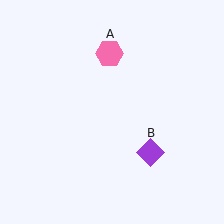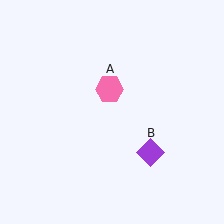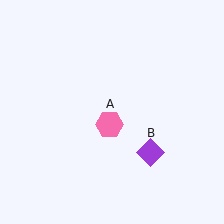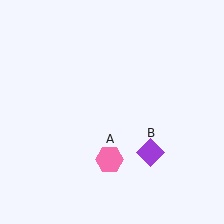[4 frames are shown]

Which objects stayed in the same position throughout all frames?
Purple diamond (object B) remained stationary.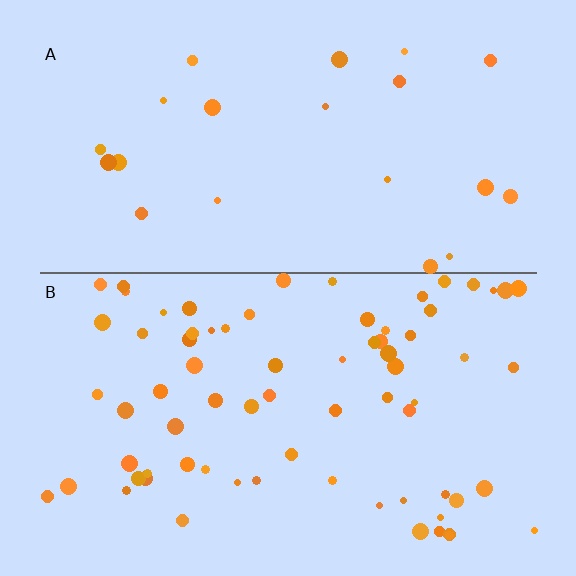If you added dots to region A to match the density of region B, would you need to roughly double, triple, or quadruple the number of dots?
Approximately triple.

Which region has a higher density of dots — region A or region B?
B (the bottom).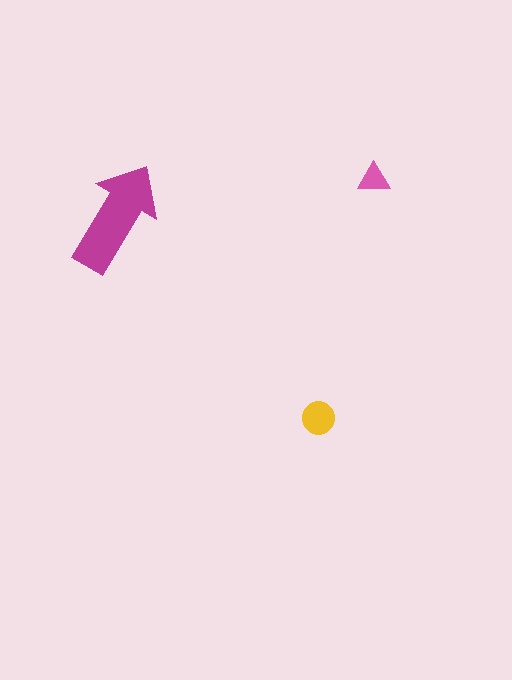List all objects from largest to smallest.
The magenta arrow, the yellow circle, the pink triangle.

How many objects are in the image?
There are 3 objects in the image.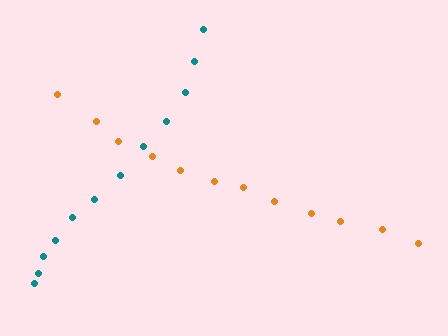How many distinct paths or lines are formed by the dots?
There are 2 distinct paths.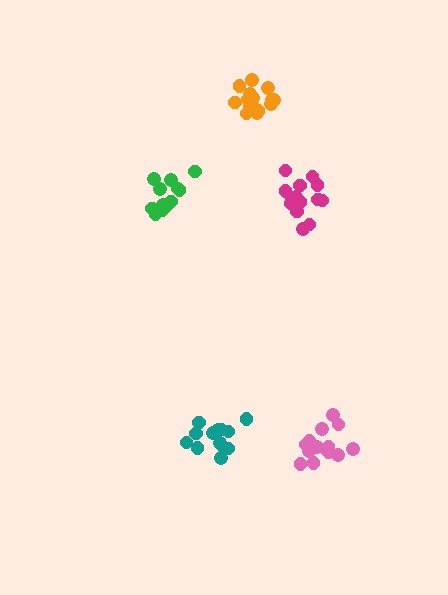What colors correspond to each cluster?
The clusters are colored: magenta, pink, teal, orange, green.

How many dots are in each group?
Group 1: 14 dots, Group 2: 14 dots, Group 3: 13 dots, Group 4: 15 dots, Group 5: 13 dots (69 total).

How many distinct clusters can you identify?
There are 5 distinct clusters.